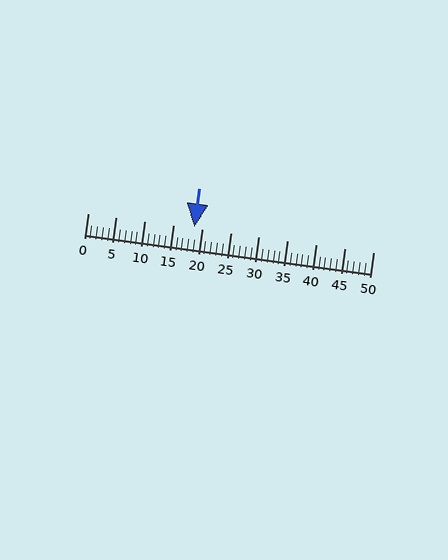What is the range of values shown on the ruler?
The ruler shows values from 0 to 50.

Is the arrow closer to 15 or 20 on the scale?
The arrow is closer to 20.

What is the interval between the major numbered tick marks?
The major tick marks are spaced 5 units apart.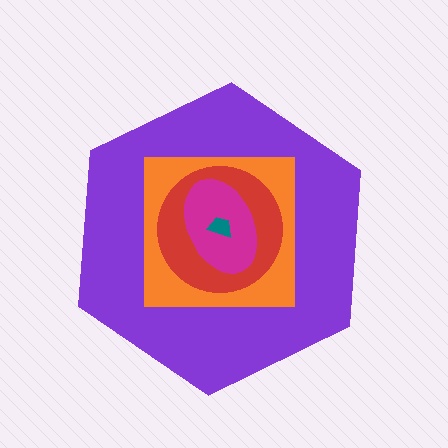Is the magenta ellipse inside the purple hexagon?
Yes.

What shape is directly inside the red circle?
The magenta ellipse.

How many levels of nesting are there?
5.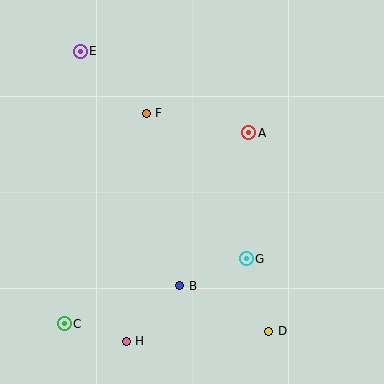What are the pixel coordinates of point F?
Point F is at (146, 113).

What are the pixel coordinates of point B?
Point B is at (180, 286).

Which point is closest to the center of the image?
Point A at (249, 133) is closest to the center.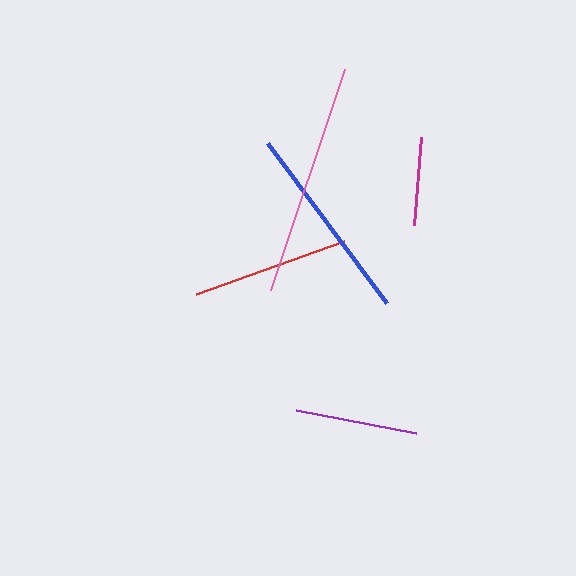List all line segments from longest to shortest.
From longest to shortest: pink, blue, red, purple, magenta.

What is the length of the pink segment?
The pink segment is approximately 232 pixels long.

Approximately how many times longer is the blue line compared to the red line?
The blue line is approximately 1.3 times the length of the red line.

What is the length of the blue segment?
The blue segment is approximately 199 pixels long.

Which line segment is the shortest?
The magenta line is the shortest at approximately 88 pixels.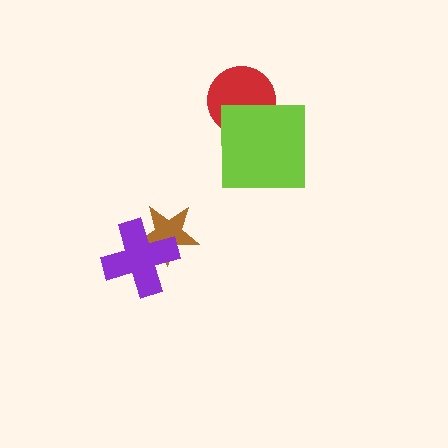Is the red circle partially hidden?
Yes, it is partially covered by another shape.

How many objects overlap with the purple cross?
1 object overlaps with the purple cross.